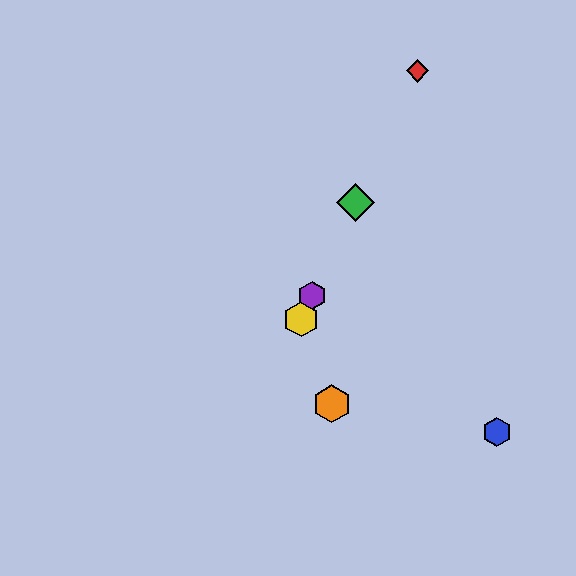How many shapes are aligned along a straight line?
4 shapes (the red diamond, the green diamond, the yellow hexagon, the purple hexagon) are aligned along a straight line.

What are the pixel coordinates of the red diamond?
The red diamond is at (418, 71).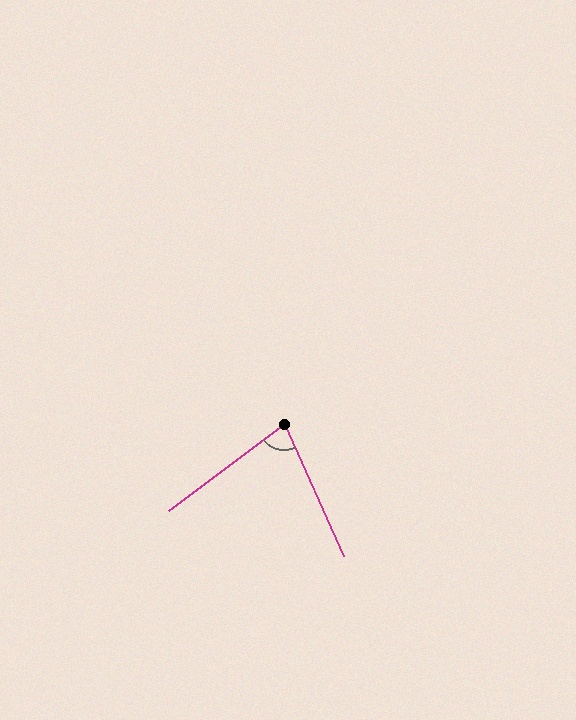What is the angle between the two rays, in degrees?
Approximately 77 degrees.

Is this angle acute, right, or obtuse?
It is acute.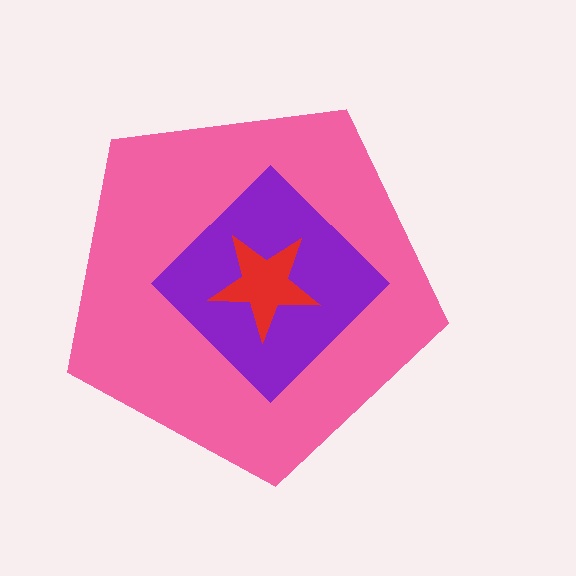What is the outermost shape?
The pink pentagon.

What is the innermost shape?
The red star.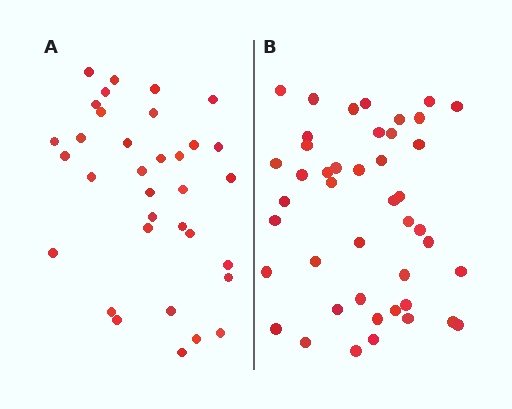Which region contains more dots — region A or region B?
Region B (the right region) has more dots.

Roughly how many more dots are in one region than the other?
Region B has roughly 10 or so more dots than region A.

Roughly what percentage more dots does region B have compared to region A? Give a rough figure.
About 30% more.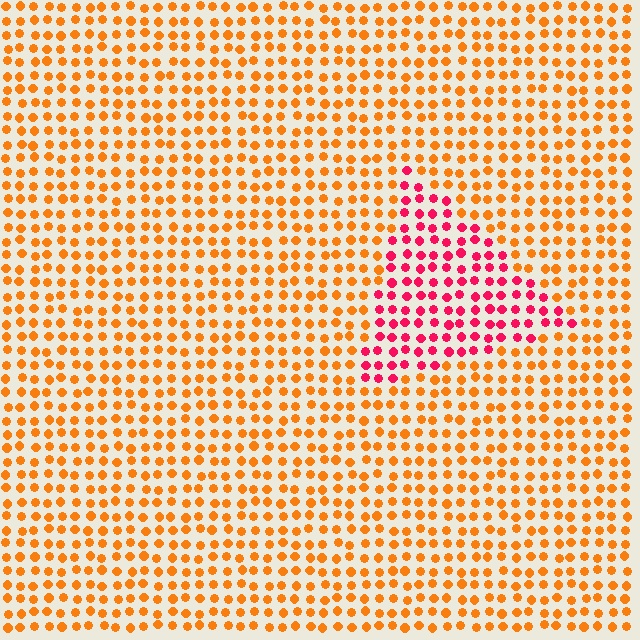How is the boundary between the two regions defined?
The boundary is defined purely by a slight shift in hue (about 49 degrees). Spacing, size, and orientation are identical on both sides.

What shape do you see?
I see a triangle.